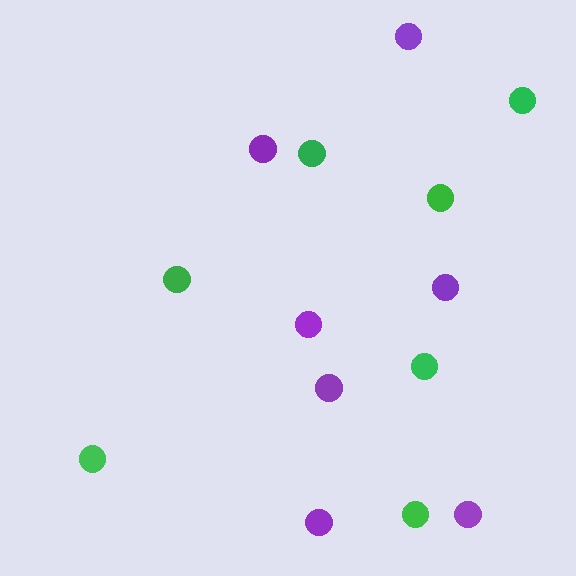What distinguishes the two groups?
There are 2 groups: one group of green circles (7) and one group of purple circles (7).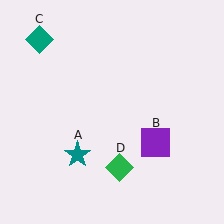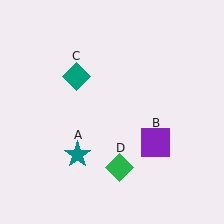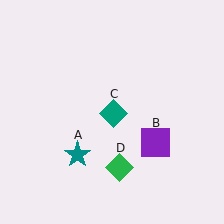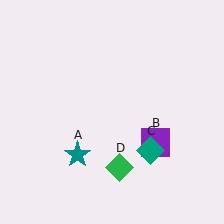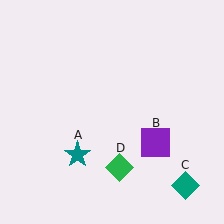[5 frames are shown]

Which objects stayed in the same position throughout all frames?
Teal star (object A) and purple square (object B) and green diamond (object D) remained stationary.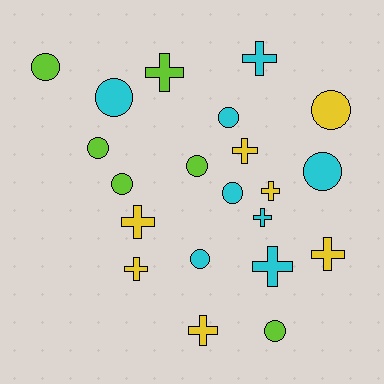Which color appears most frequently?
Cyan, with 8 objects.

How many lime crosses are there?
There is 1 lime cross.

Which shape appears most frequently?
Circle, with 11 objects.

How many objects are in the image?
There are 21 objects.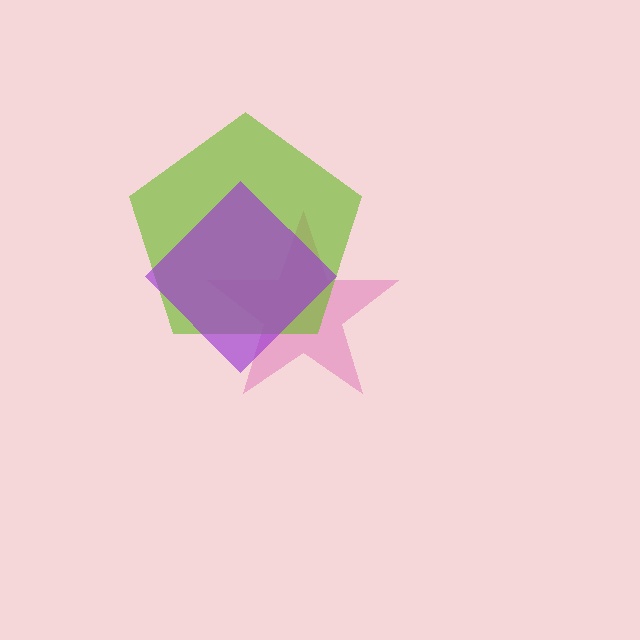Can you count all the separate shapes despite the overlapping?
Yes, there are 3 separate shapes.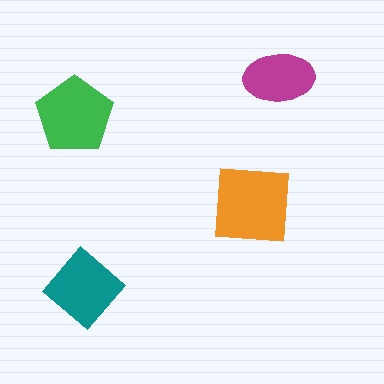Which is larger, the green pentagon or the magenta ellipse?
The green pentagon.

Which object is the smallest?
The magenta ellipse.